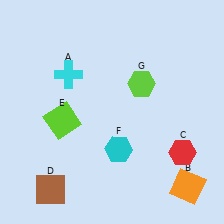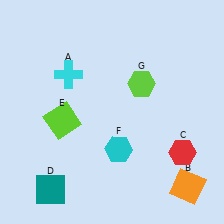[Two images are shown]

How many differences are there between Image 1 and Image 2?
There is 1 difference between the two images.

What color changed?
The square (D) changed from brown in Image 1 to teal in Image 2.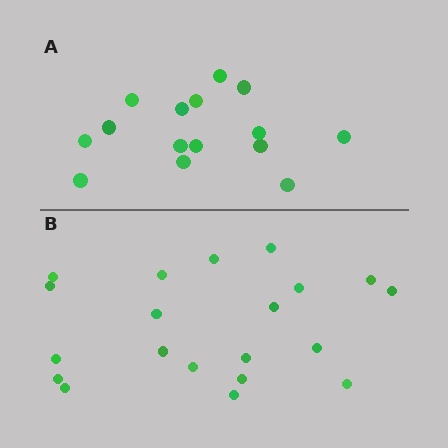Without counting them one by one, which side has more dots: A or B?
Region B (the bottom region) has more dots.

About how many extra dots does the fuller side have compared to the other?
Region B has about 5 more dots than region A.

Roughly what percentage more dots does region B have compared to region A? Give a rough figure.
About 35% more.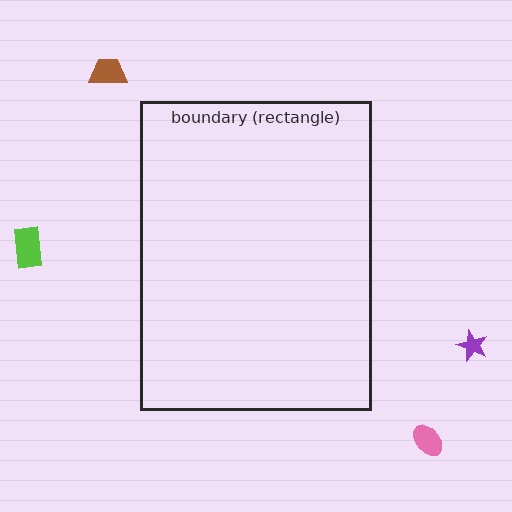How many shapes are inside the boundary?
0 inside, 4 outside.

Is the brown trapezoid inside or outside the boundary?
Outside.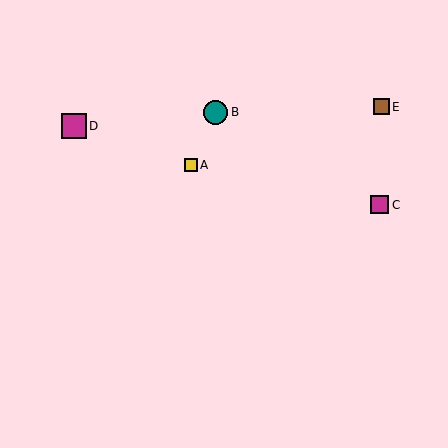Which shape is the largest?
The magenta square (labeled D) is the largest.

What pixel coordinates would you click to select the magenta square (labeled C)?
Click at (380, 205) to select the magenta square C.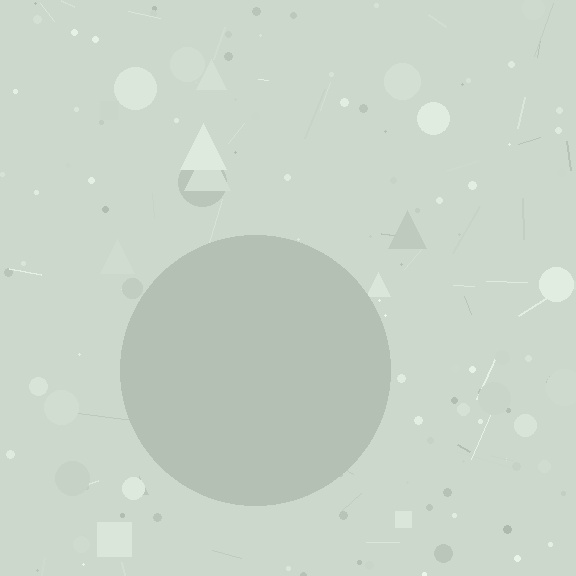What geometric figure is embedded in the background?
A circle is embedded in the background.